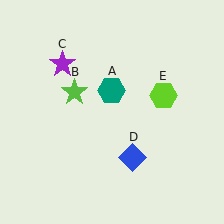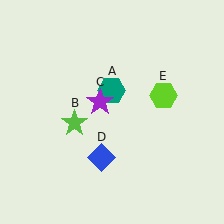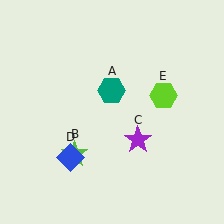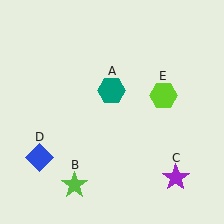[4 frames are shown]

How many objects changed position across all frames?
3 objects changed position: lime star (object B), purple star (object C), blue diamond (object D).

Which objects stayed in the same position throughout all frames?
Teal hexagon (object A) and lime hexagon (object E) remained stationary.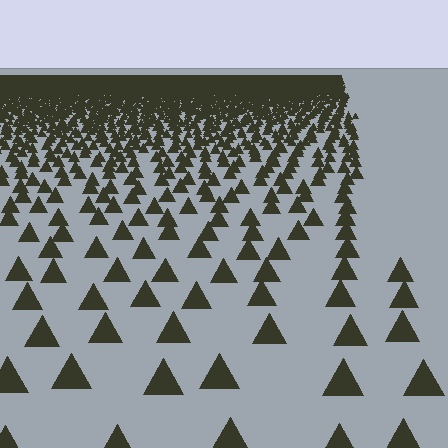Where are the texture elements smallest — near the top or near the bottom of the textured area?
Near the top.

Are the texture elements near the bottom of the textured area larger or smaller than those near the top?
Larger. Near the bottom, elements are closer to the viewer and appear at a bigger on-screen size.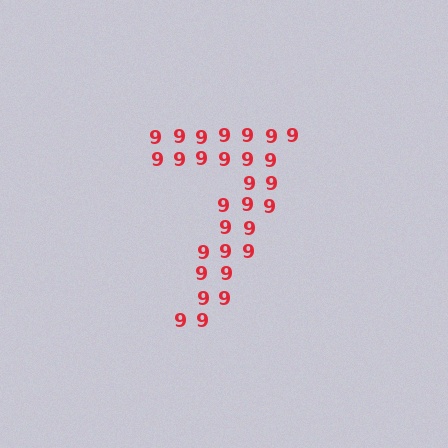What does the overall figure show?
The overall figure shows the digit 7.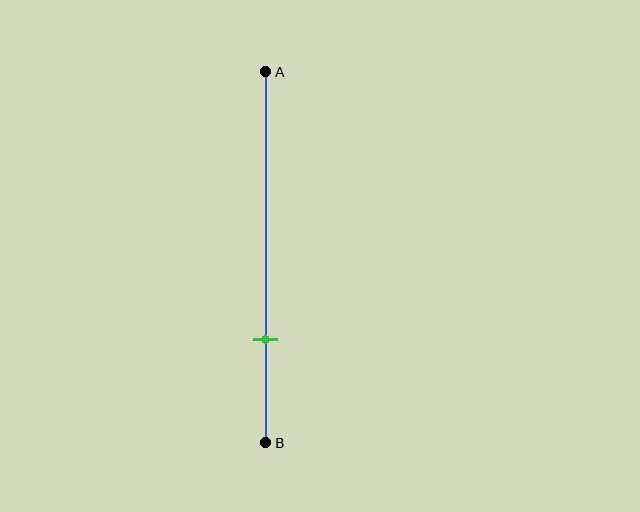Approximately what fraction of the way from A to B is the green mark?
The green mark is approximately 70% of the way from A to B.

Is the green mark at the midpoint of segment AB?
No, the mark is at about 70% from A, not at the 50% midpoint.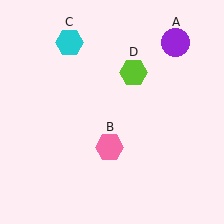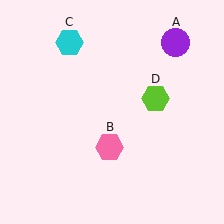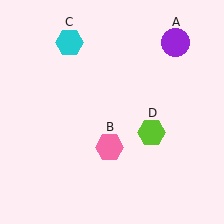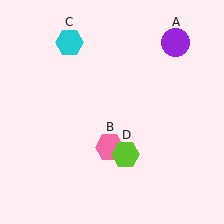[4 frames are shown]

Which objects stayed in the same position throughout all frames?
Purple circle (object A) and pink hexagon (object B) and cyan hexagon (object C) remained stationary.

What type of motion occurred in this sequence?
The lime hexagon (object D) rotated clockwise around the center of the scene.